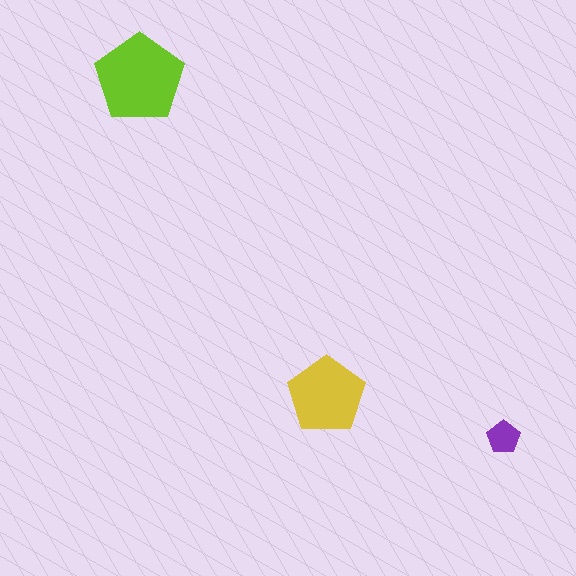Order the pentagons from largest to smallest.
the lime one, the yellow one, the purple one.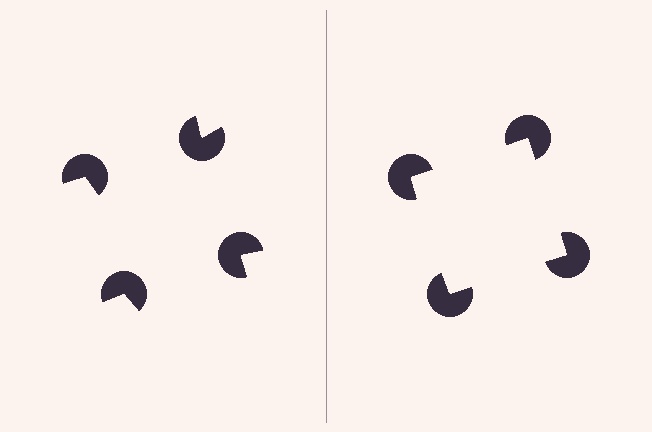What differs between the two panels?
The pac-man discs are positioned identically on both sides; only the wedge orientations differ. On the right they align to a square; on the left they are misaligned.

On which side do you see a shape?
An illusory square appears on the right side. On the left side the wedge cuts are rotated, so no coherent shape forms.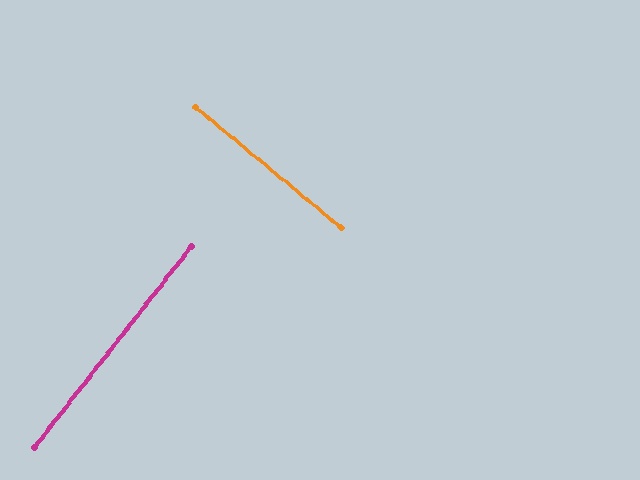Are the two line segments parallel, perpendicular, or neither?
Perpendicular — they meet at approximately 89°.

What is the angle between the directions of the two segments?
Approximately 89 degrees.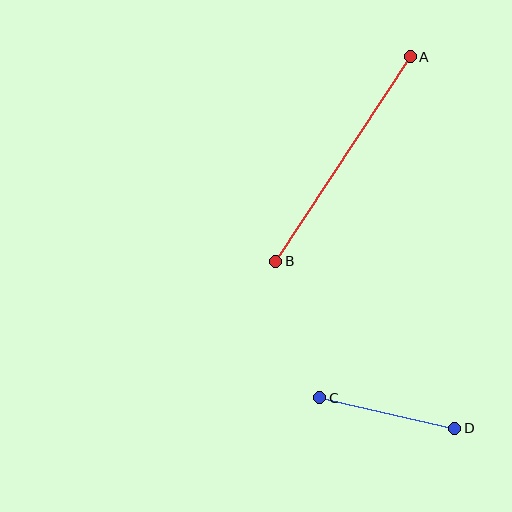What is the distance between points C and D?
The distance is approximately 138 pixels.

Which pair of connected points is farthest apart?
Points A and B are farthest apart.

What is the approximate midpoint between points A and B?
The midpoint is at approximately (343, 159) pixels.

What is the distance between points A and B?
The distance is approximately 245 pixels.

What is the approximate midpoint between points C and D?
The midpoint is at approximately (387, 413) pixels.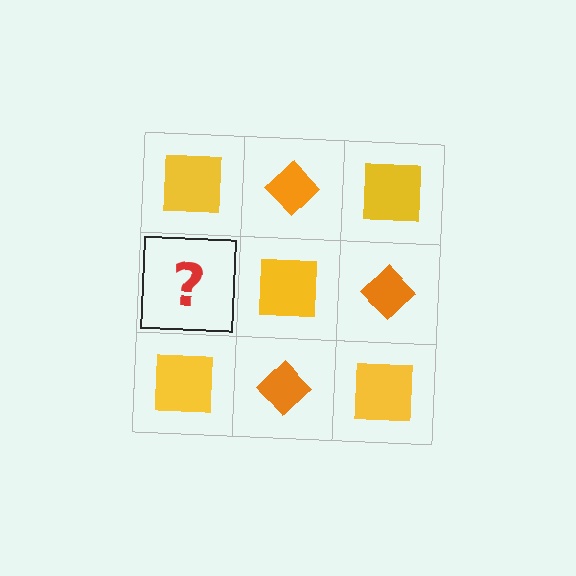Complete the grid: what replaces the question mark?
The question mark should be replaced with an orange diamond.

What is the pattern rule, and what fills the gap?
The rule is that it alternates yellow square and orange diamond in a checkerboard pattern. The gap should be filled with an orange diamond.